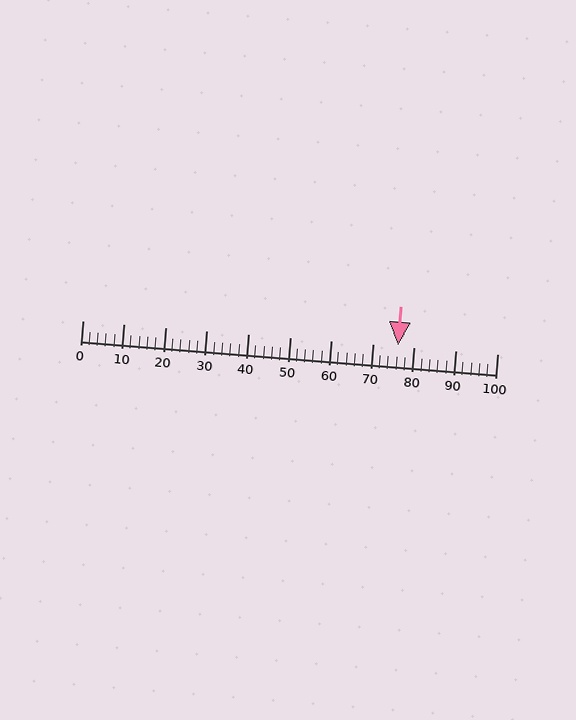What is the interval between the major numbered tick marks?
The major tick marks are spaced 10 units apart.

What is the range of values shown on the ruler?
The ruler shows values from 0 to 100.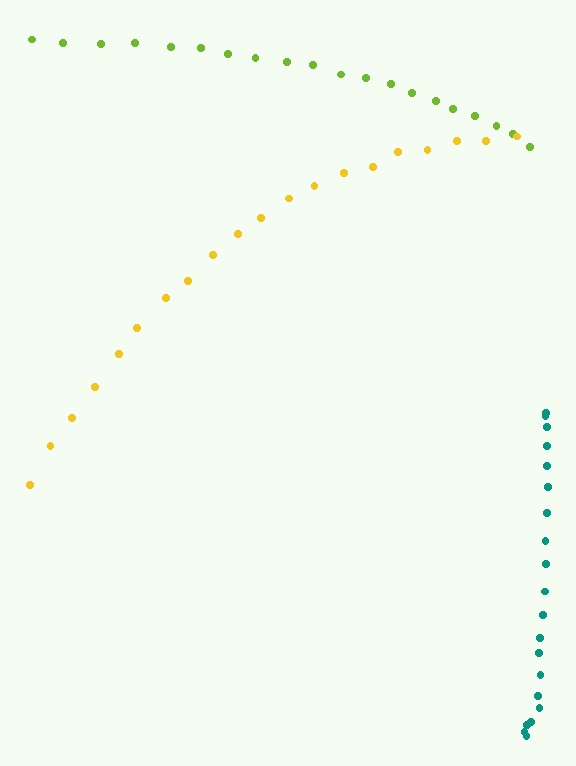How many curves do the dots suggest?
There are 3 distinct paths.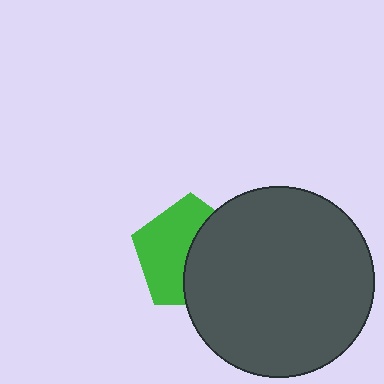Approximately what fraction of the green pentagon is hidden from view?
Roughly 48% of the green pentagon is hidden behind the dark gray circle.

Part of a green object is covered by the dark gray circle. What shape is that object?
It is a pentagon.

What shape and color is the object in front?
The object in front is a dark gray circle.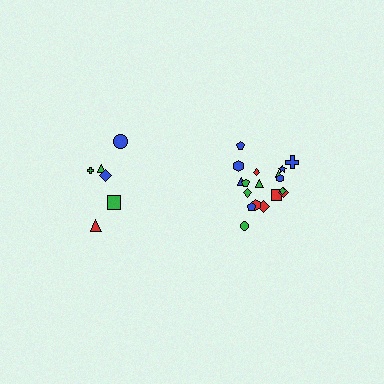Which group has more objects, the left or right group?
The right group.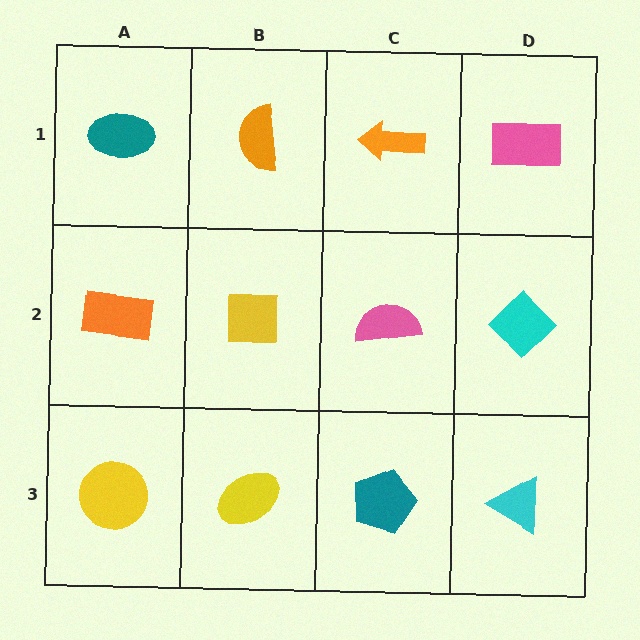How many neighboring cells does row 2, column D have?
3.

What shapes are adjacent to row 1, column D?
A cyan diamond (row 2, column D), an orange arrow (row 1, column C).